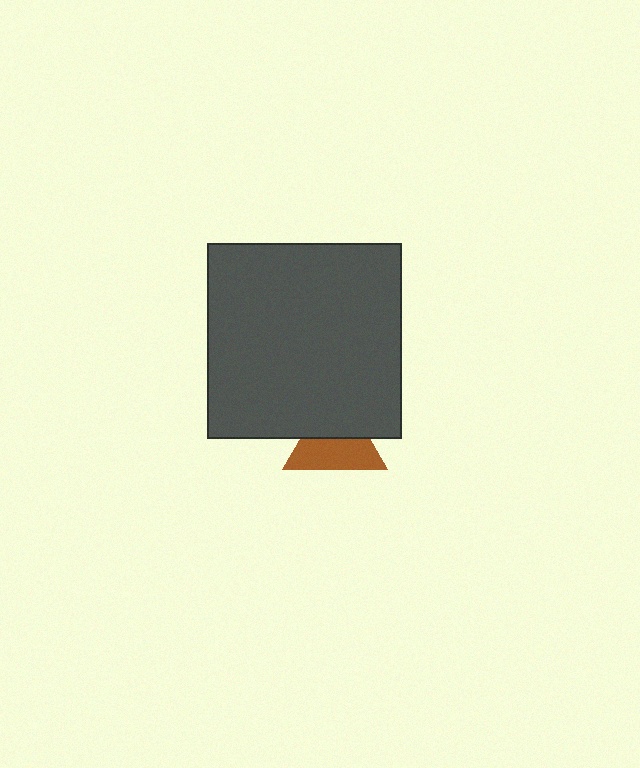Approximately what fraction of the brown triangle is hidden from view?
Roughly 45% of the brown triangle is hidden behind the dark gray square.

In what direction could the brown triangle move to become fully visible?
The brown triangle could move down. That would shift it out from behind the dark gray square entirely.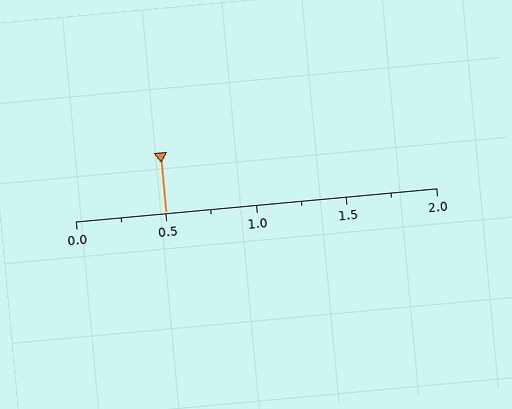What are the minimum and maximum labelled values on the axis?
The axis runs from 0.0 to 2.0.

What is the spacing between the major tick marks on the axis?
The major ticks are spaced 0.5 apart.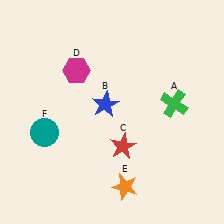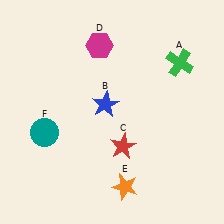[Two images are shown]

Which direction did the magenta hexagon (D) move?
The magenta hexagon (D) moved up.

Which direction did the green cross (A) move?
The green cross (A) moved up.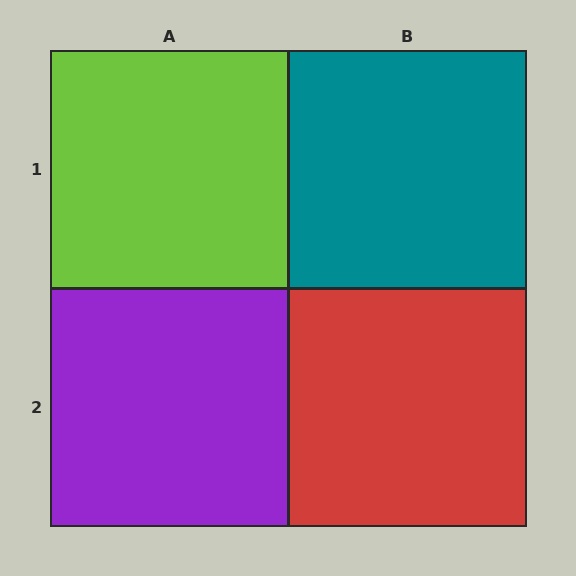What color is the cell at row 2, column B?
Red.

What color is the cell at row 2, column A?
Purple.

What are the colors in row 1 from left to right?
Lime, teal.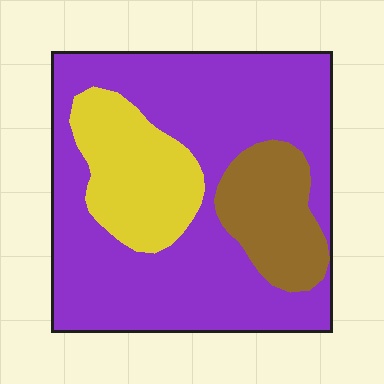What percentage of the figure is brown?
Brown covers 15% of the figure.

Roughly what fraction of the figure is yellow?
Yellow covers 18% of the figure.